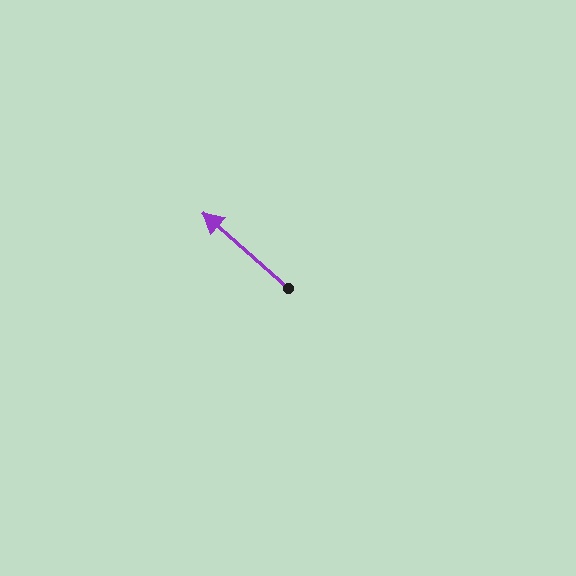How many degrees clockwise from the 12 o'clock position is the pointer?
Approximately 312 degrees.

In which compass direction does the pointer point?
Northwest.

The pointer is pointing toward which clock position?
Roughly 10 o'clock.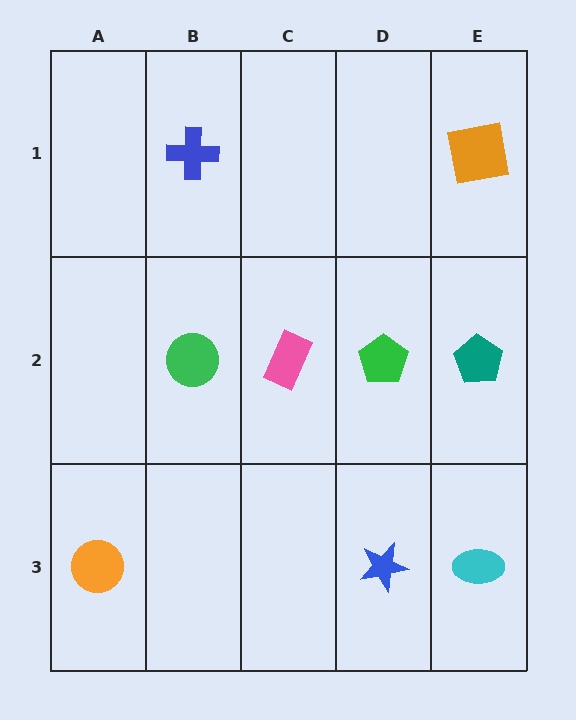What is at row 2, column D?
A green pentagon.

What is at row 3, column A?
An orange circle.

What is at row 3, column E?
A cyan ellipse.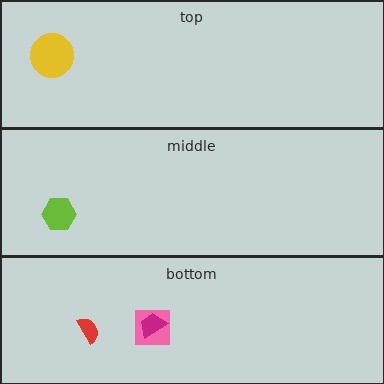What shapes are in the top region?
The yellow circle.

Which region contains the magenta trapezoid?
The bottom region.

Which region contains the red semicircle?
The bottom region.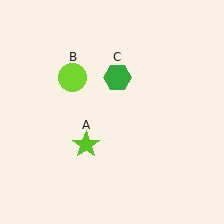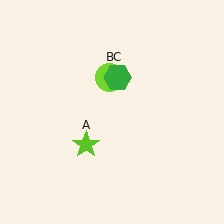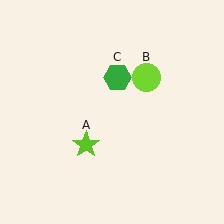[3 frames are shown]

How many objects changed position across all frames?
1 object changed position: lime circle (object B).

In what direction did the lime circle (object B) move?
The lime circle (object B) moved right.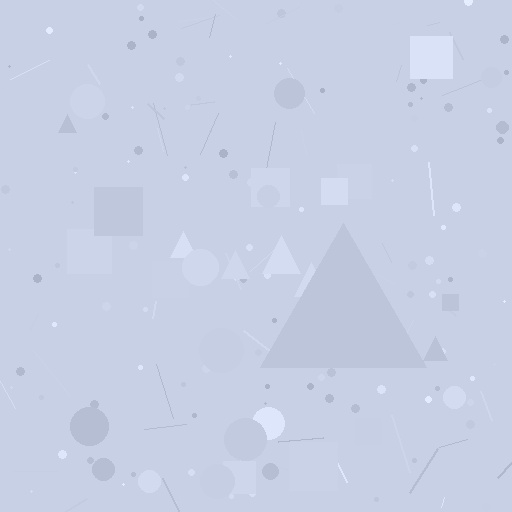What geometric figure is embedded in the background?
A triangle is embedded in the background.